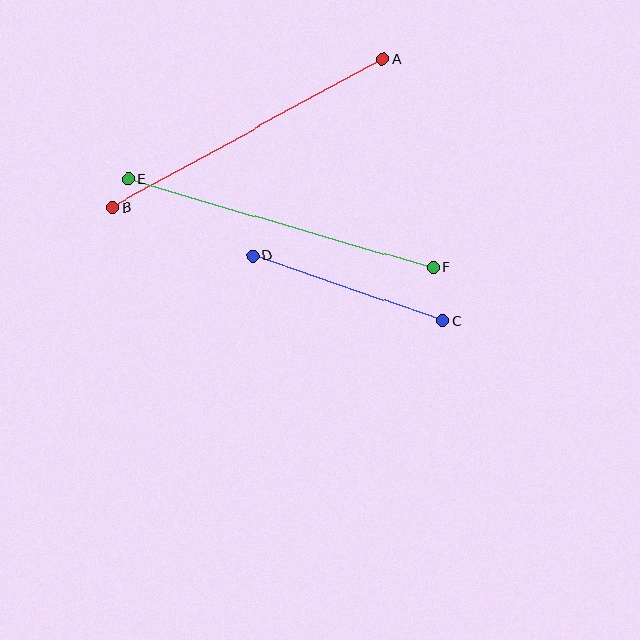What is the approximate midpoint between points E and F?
The midpoint is at approximately (280, 223) pixels.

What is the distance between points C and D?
The distance is approximately 201 pixels.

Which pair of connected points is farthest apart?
Points E and F are farthest apart.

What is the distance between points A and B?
The distance is approximately 308 pixels.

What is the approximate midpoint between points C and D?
The midpoint is at approximately (348, 288) pixels.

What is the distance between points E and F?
The distance is approximately 317 pixels.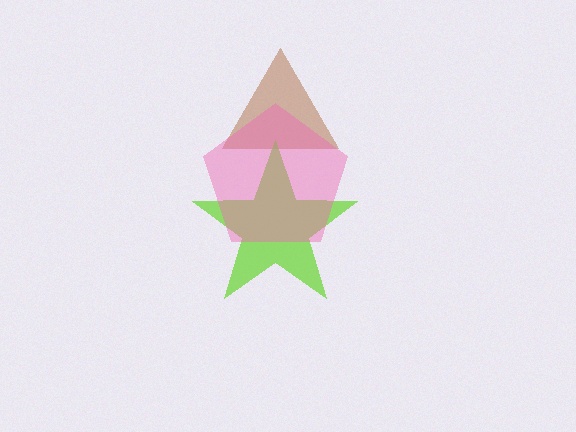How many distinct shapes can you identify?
There are 3 distinct shapes: a brown triangle, a lime star, a pink pentagon.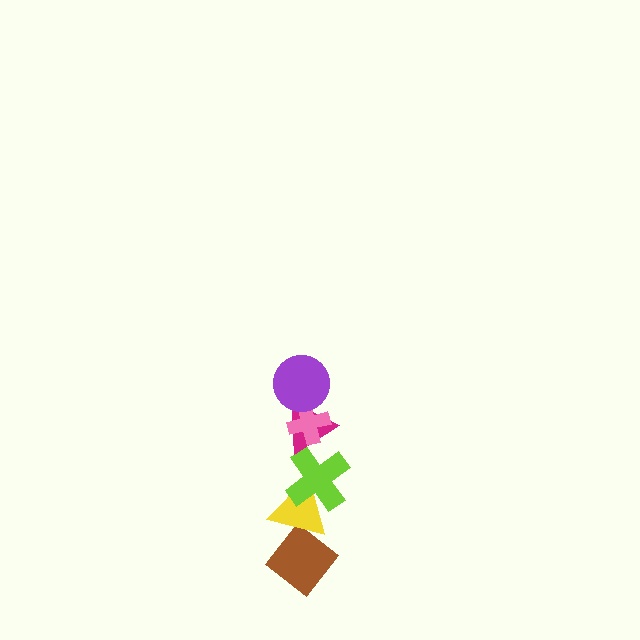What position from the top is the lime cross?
The lime cross is 4th from the top.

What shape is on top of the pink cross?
The purple circle is on top of the pink cross.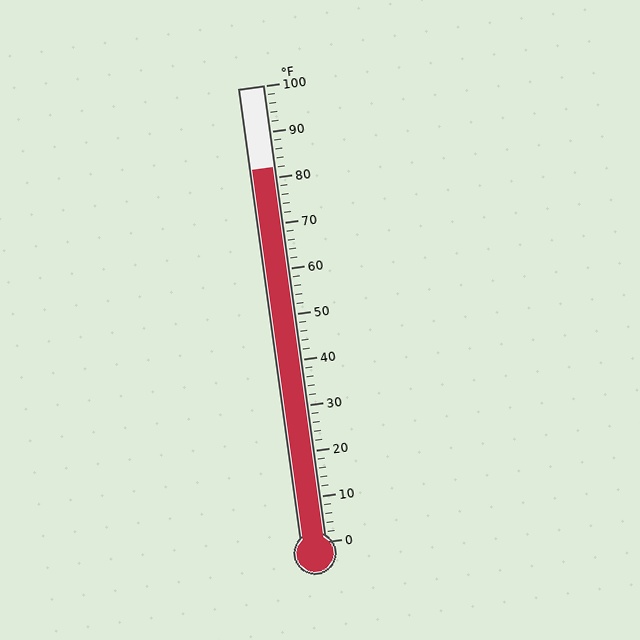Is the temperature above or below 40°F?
The temperature is above 40°F.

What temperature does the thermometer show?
The thermometer shows approximately 82°F.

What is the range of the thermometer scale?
The thermometer scale ranges from 0°F to 100°F.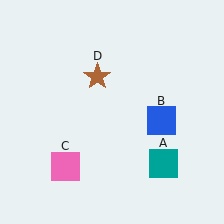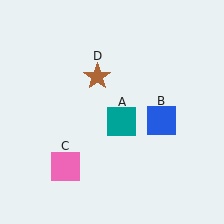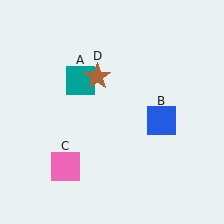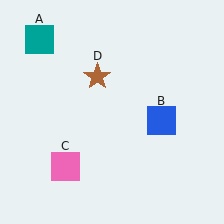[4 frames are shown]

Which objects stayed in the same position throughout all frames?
Blue square (object B) and pink square (object C) and brown star (object D) remained stationary.